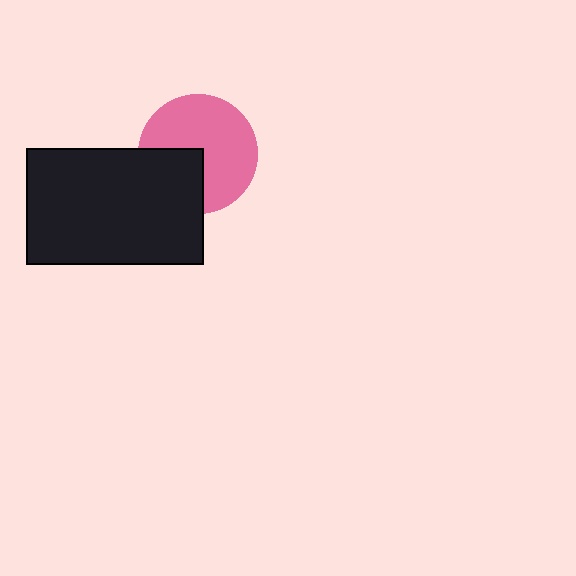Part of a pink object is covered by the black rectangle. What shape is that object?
It is a circle.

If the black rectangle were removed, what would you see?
You would see the complete pink circle.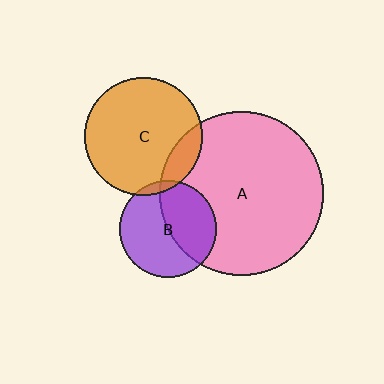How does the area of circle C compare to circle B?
Approximately 1.5 times.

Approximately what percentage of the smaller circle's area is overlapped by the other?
Approximately 15%.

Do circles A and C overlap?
Yes.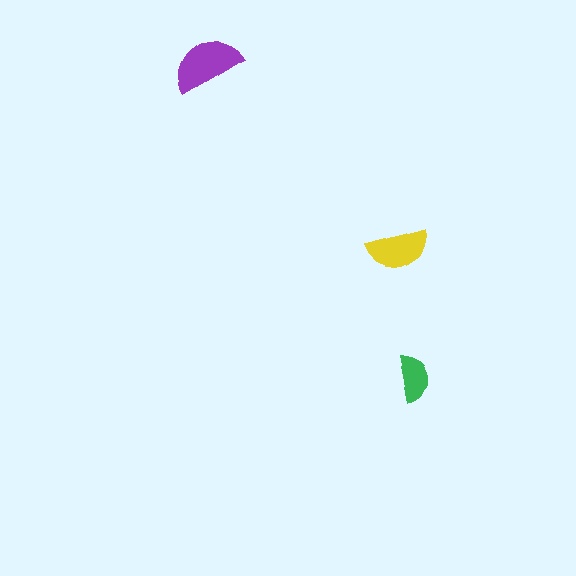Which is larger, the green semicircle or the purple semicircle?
The purple one.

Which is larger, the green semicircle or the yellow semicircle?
The yellow one.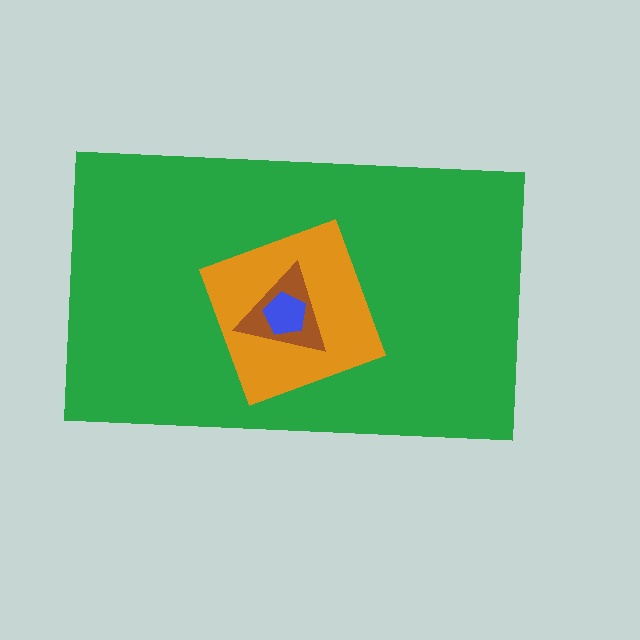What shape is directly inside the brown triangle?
The blue pentagon.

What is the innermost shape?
The blue pentagon.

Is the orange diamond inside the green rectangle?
Yes.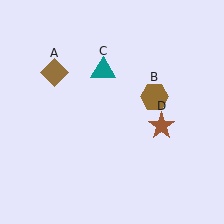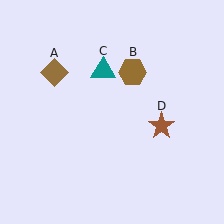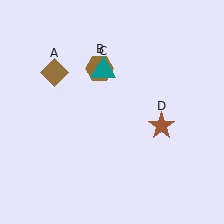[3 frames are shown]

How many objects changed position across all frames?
1 object changed position: brown hexagon (object B).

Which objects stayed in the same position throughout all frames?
Brown diamond (object A) and teal triangle (object C) and brown star (object D) remained stationary.